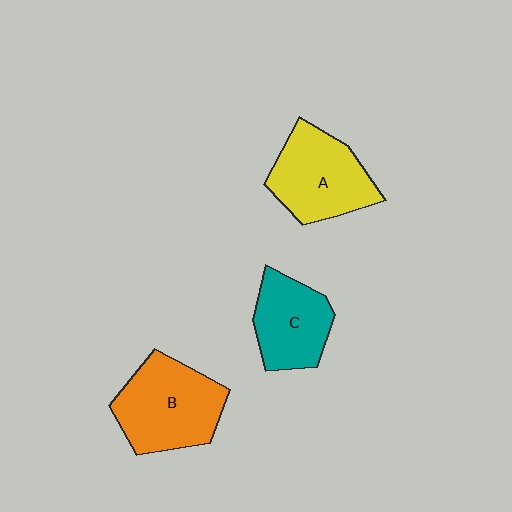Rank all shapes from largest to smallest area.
From largest to smallest: B (orange), A (yellow), C (teal).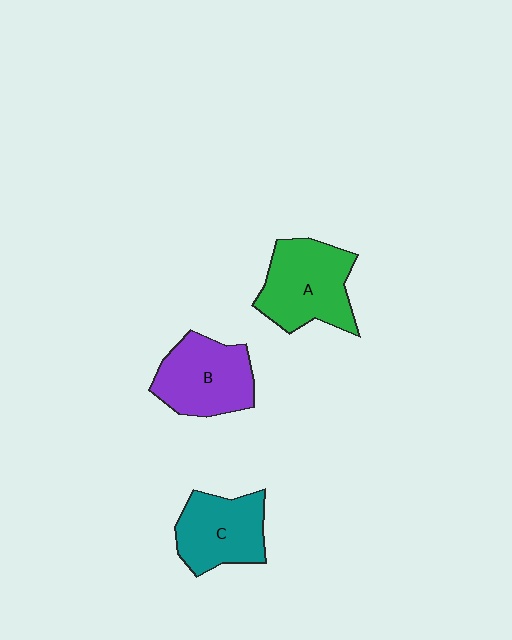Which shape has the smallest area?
Shape C (teal).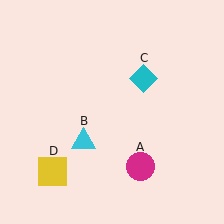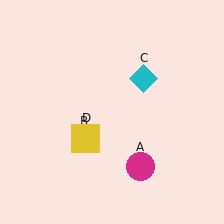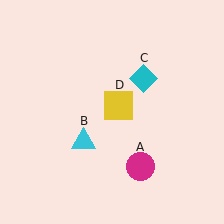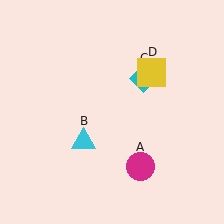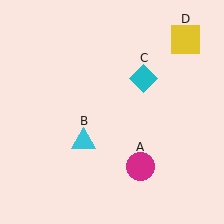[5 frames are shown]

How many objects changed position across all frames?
1 object changed position: yellow square (object D).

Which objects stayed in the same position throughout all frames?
Magenta circle (object A) and cyan triangle (object B) and cyan diamond (object C) remained stationary.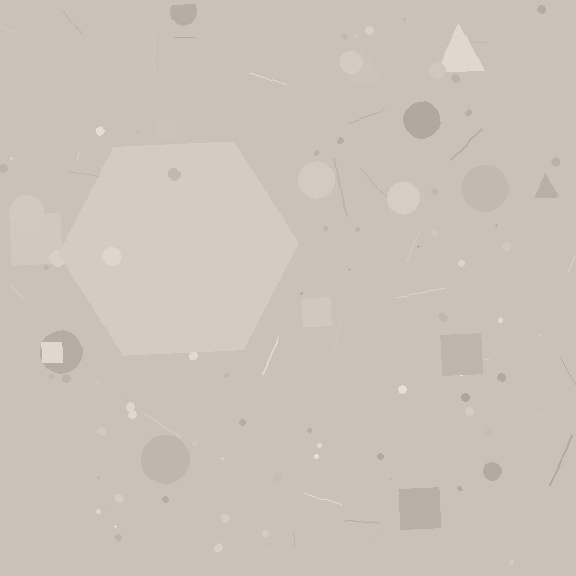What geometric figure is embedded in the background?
A hexagon is embedded in the background.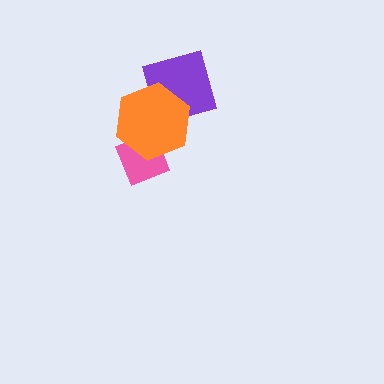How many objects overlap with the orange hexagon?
2 objects overlap with the orange hexagon.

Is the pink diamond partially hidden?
Yes, it is partially covered by another shape.